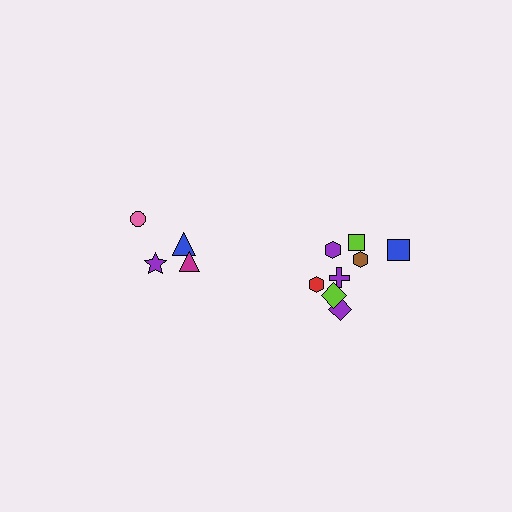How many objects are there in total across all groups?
There are 12 objects.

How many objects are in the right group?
There are 8 objects.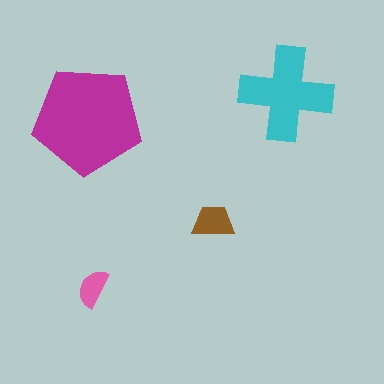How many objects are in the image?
There are 4 objects in the image.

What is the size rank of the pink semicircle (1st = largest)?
4th.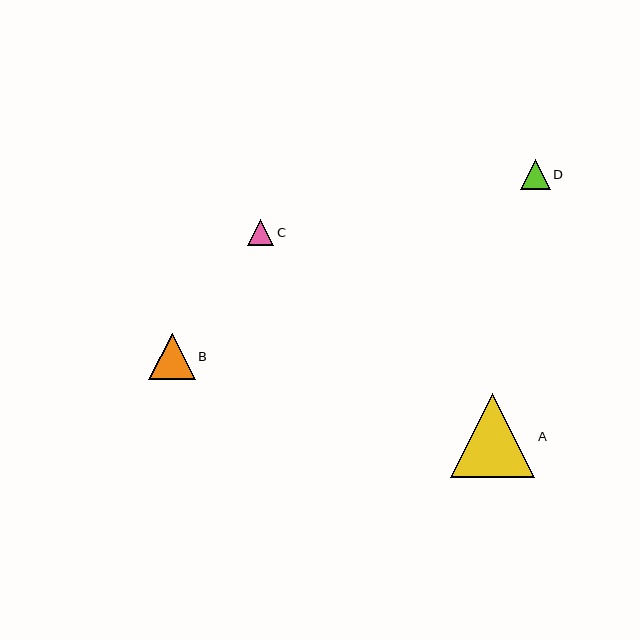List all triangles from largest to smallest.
From largest to smallest: A, B, D, C.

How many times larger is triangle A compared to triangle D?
Triangle A is approximately 2.8 times the size of triangle D.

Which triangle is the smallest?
Triangle C is the smallest with a size of approximately 26 pixels.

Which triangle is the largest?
Triangle A is the largest with a size of approximately 84 pixels.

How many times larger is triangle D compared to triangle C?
Triangle D is approximately 1.1 times the size of triangle C.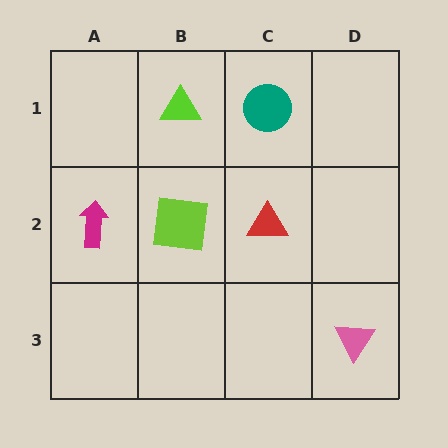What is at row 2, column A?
A magenta arrow.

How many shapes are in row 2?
3 shapes.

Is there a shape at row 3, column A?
No, that cell is empty.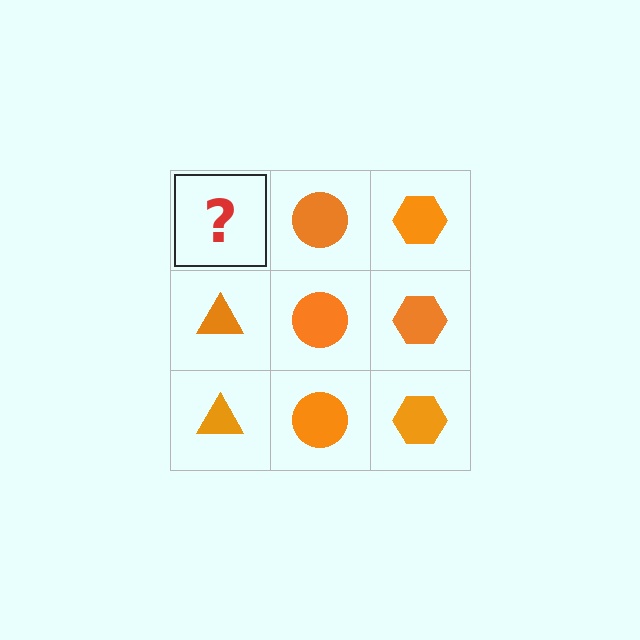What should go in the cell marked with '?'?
The missing cell should contain an orange triangle.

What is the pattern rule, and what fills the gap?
The rule is that each column has a consistent shape. The gap should be filled with an orange triangle.